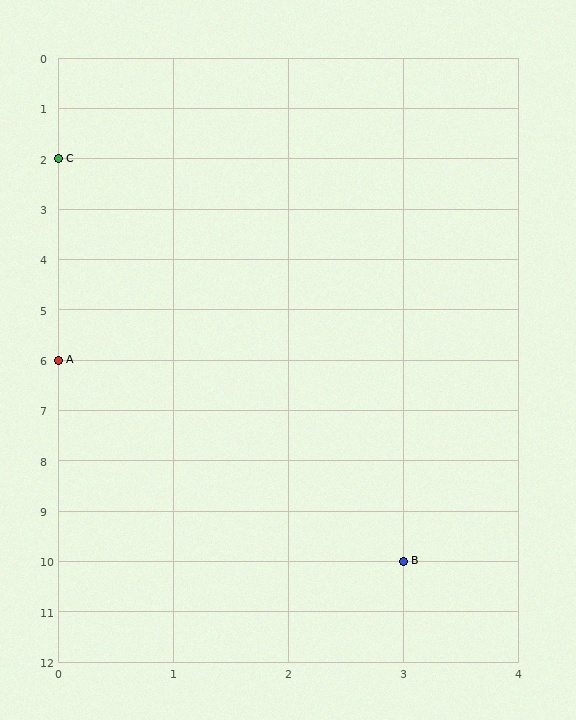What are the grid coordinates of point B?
Point B is at grid coordinates (3, 10).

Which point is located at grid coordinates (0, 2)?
Point C is at (0, 2).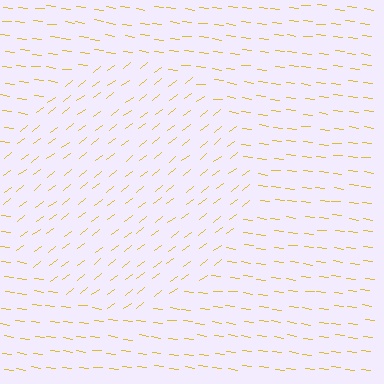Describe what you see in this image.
The image is filled with small yellow line segments. A circle region in the image has lines oriented differently from the surrounding lines, creating a visible texture boundary.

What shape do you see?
I see a circle.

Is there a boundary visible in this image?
Yes, there is a texture boundary formed by a change in line orientation.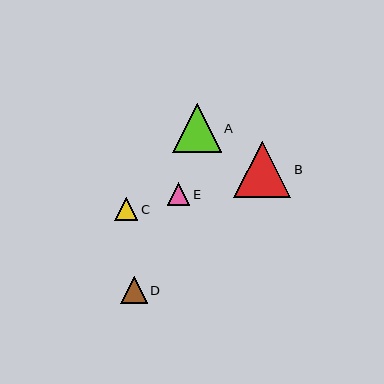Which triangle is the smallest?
Triangle E is the smallest with a size of approximately 23 pixels.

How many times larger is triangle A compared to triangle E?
Triangle A is approximately 2.1 times the size of triangle E.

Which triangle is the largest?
Triangle B is the largest with a size of approximately 57 pixels.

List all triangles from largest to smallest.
From largest to smallest: B, A, D, C, E.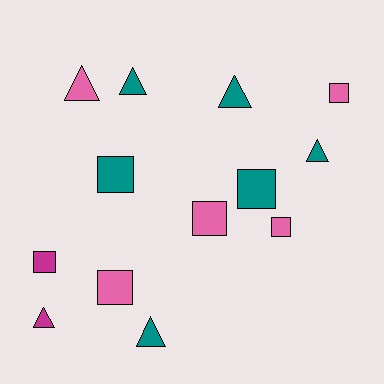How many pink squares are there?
There are 4 pink squares.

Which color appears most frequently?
Teal, with 6 objects.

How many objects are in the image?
There are 13 objects.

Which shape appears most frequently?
Square, with 7 objects.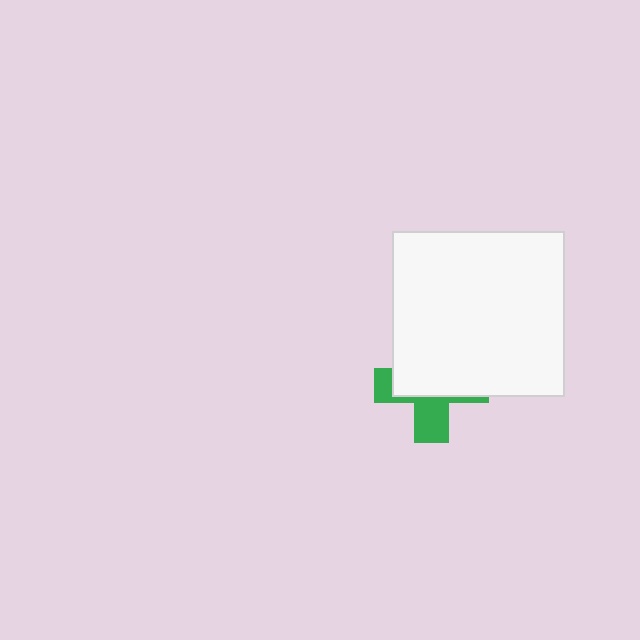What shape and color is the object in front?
The object in front is a white rectangle.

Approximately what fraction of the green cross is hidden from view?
Roughly 62% of the green cross is hidden behind the white rectangle.